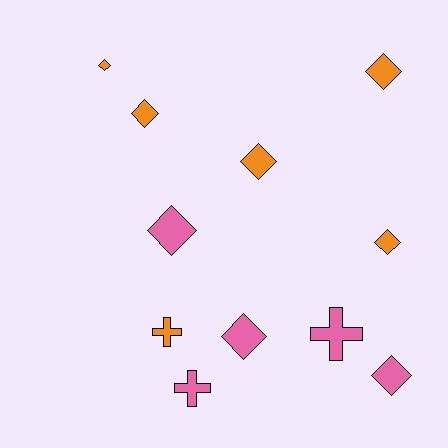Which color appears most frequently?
Orange, with 6 objects.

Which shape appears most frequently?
Diamond, with 8 objects.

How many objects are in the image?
There are 11 objects.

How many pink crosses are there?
There are 2 pink crosses.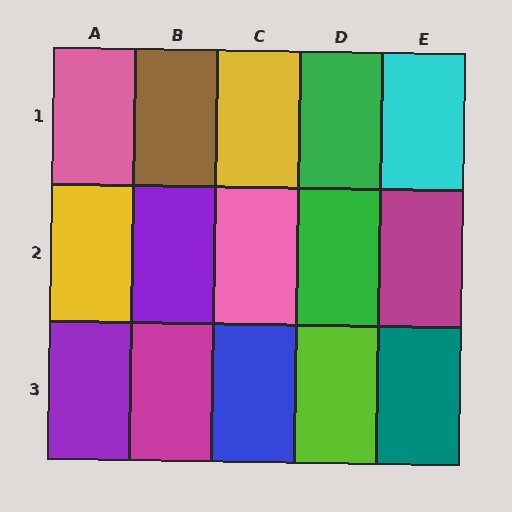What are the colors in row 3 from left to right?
Purple, magenta, blue, lime, teal.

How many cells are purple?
2 cells are purple.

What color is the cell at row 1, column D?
Green.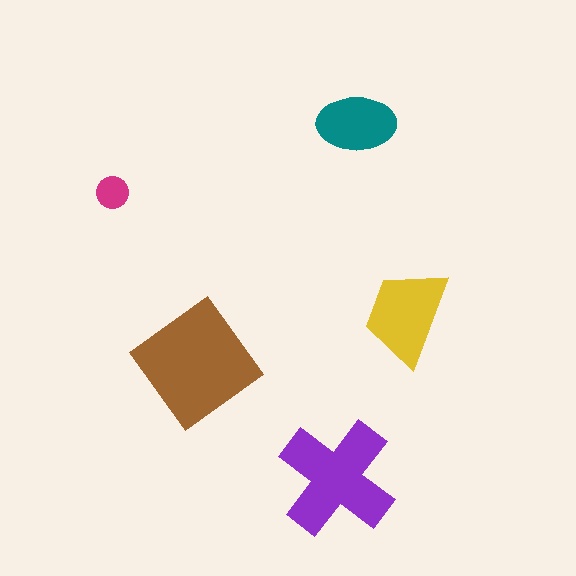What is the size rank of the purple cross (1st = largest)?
2nd.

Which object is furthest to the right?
The yellow trapezoid is rightmost.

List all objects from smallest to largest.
The magenta circle, the teal ellipse, the yellow trapezoid, the purple cross, the brown diamond.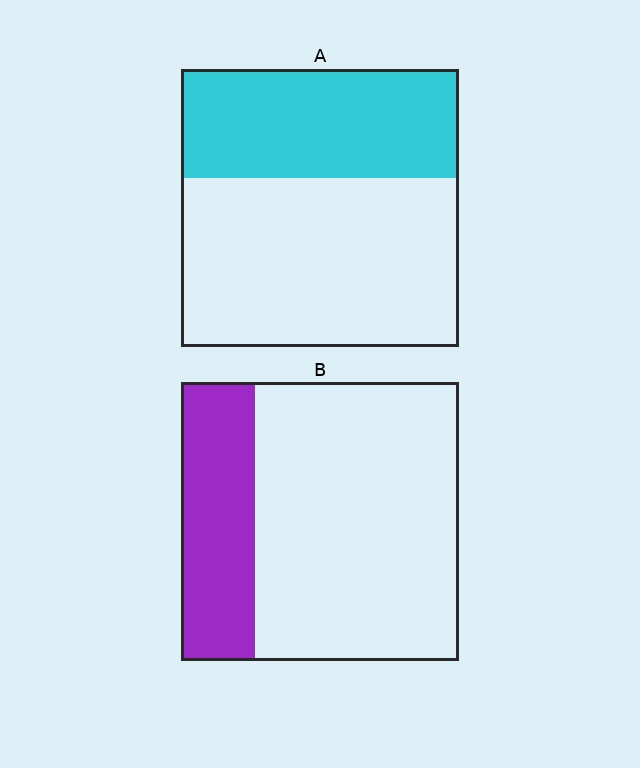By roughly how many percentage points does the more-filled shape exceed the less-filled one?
By roughly 15 percentage points (A over B).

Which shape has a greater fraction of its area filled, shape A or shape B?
Shape A.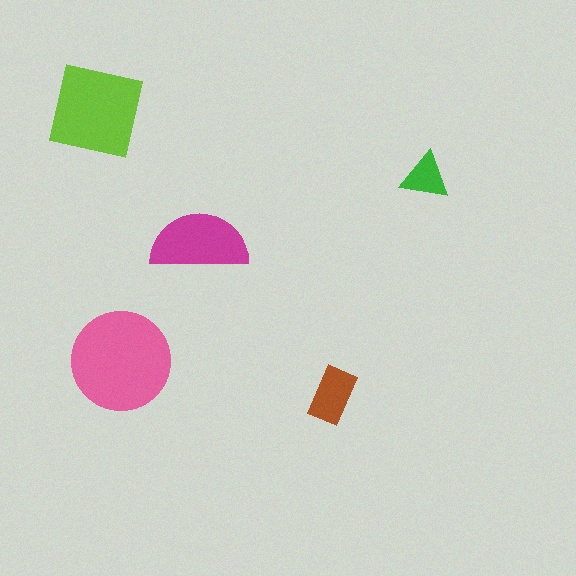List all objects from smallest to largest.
The green triangle, the brown rectangle, the magenta semicircle, the lime square, the pink circle.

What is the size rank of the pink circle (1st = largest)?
1st.